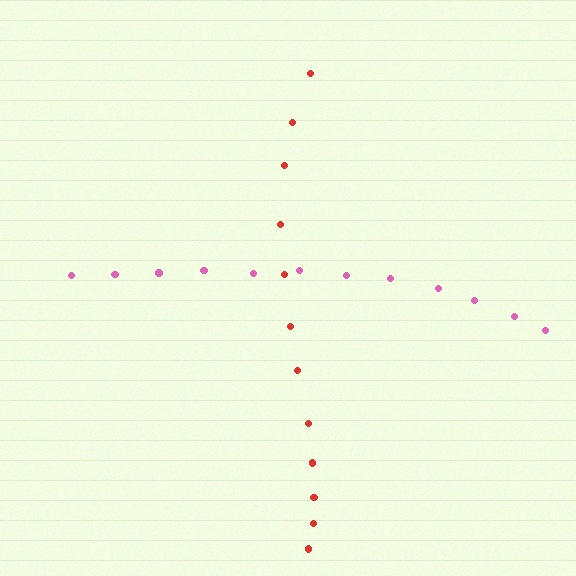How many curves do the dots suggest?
There are 2 distinct paths.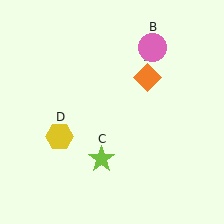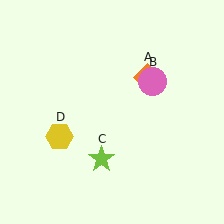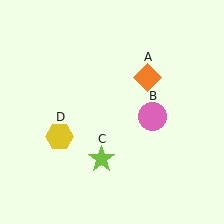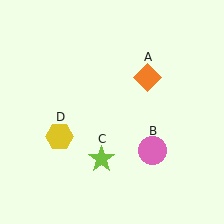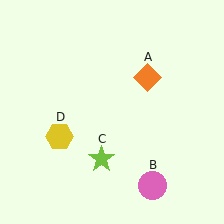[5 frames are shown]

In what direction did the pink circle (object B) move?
The pink circle (object B) moved down.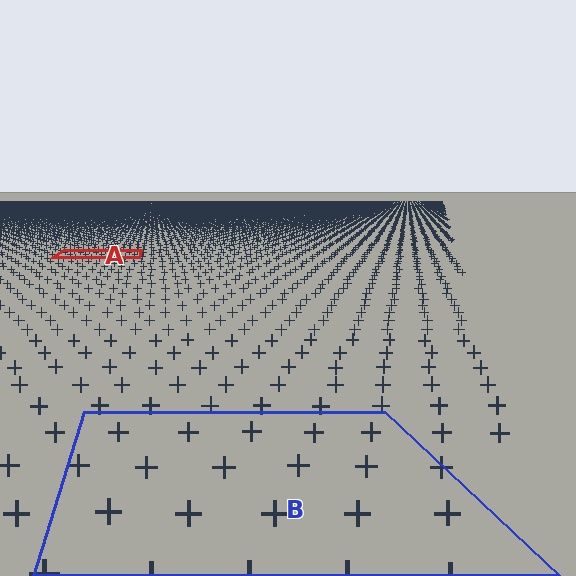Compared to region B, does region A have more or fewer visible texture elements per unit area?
Region A has more texture elements per unit area — they are packed more densely because it is farther away.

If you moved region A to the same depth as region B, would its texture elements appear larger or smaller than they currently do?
They would appear larger. At a closer depth, the same texture elements are projected at a bigger on-screen size.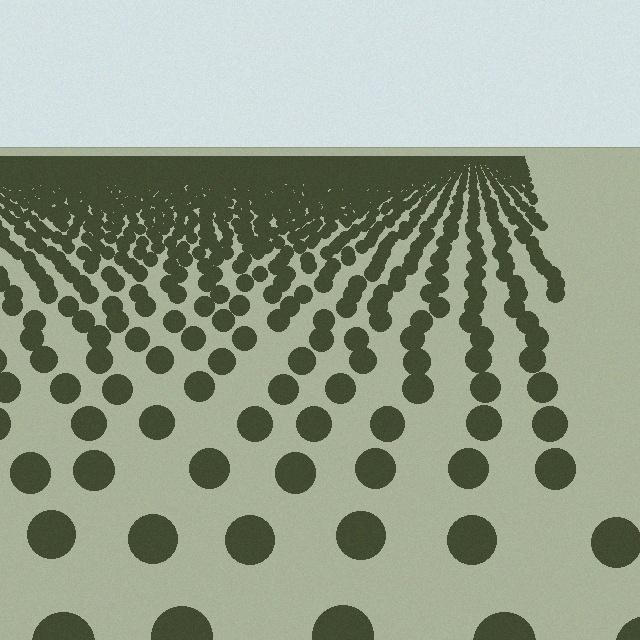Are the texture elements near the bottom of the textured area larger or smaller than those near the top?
Larger. Near the bottom, elements are closer to the viewer and appear at a bigger on-screen size.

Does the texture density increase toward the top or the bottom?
Density increases toward the top.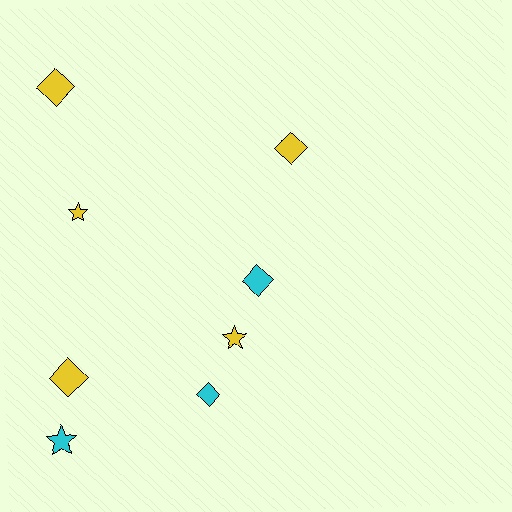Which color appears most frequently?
Yellow, with 5 objects.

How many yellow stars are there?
There are 2 yellow stars.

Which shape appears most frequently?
Diamond, with 5 objects.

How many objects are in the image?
There are 8 objects.